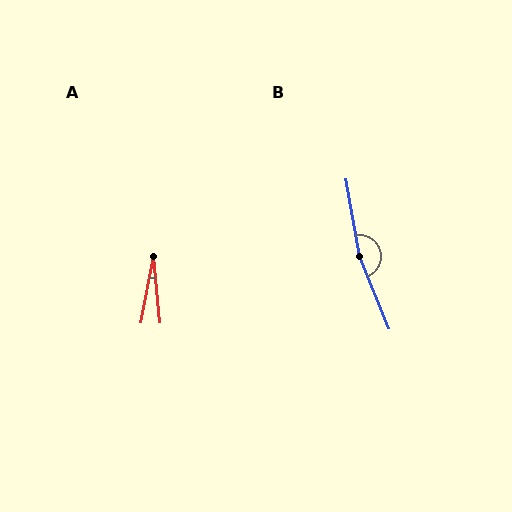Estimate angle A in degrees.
Approximately 16 degrees.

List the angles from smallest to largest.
A (16°), B (168°).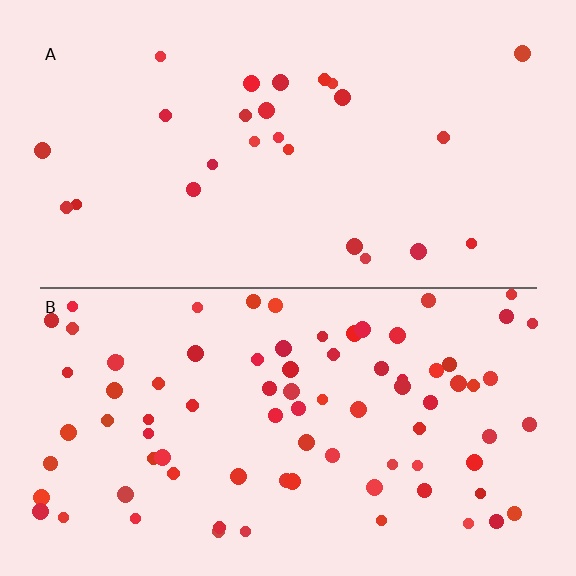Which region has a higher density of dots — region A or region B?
B (the bottom).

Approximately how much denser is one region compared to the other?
Approximately 3.3× — region B over region A.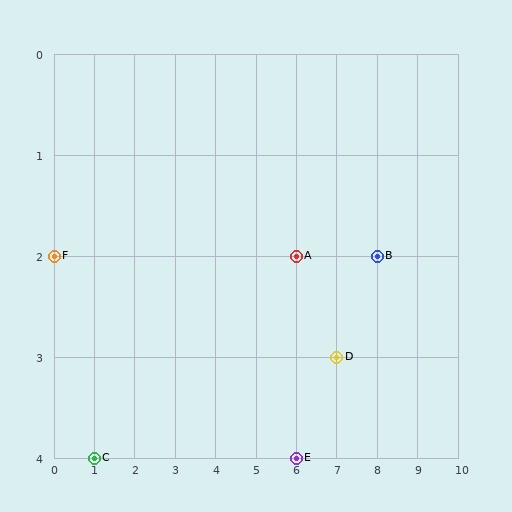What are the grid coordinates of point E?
Point E is at grid coordinates (6, 4).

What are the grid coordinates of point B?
Point B is at grid coordinates (8, 2).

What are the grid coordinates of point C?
Point C is at grid coordinates (1, 4).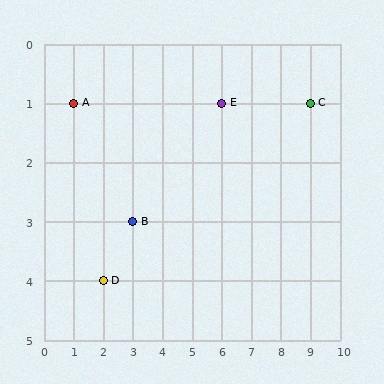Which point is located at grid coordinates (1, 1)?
Point A is at (1, 1).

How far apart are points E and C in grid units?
Points E and C are 3 columns apart.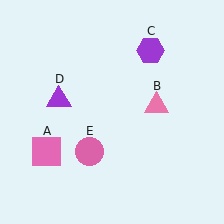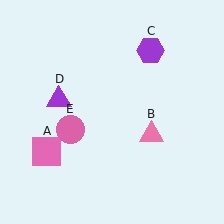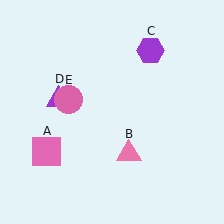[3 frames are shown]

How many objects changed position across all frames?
2 objects changed position: pink triangle (object B), pink circle (object E).